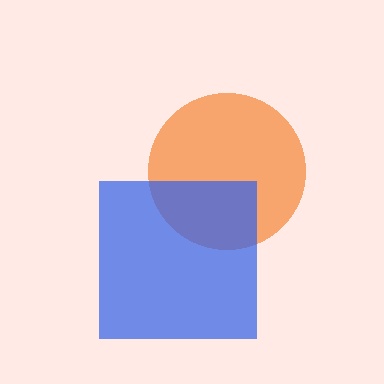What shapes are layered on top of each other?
The layered shapes are: an orange circle, a blue square.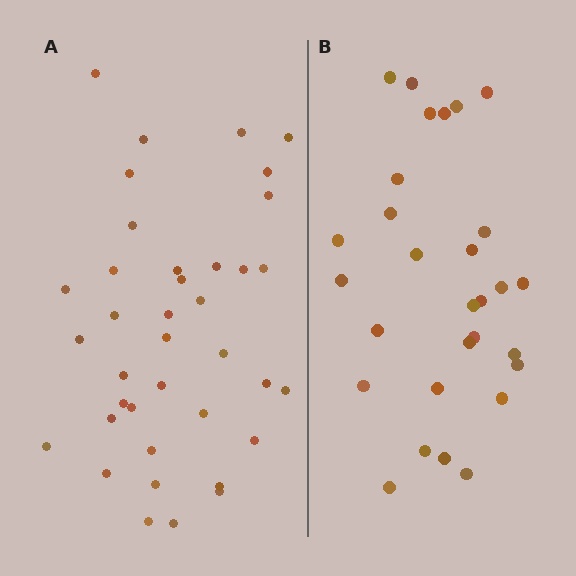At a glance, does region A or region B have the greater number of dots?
Region A (the left region) has more dots.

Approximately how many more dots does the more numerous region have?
Region A has roughly 8 or so more dots than region B.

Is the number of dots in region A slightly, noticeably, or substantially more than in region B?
Region A has noticeably more, but not dramatically so. The ratio is roughly 1.3 to 1.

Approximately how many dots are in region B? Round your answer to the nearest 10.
About 30 dots. (The exact count is 29, which rounds to 30.)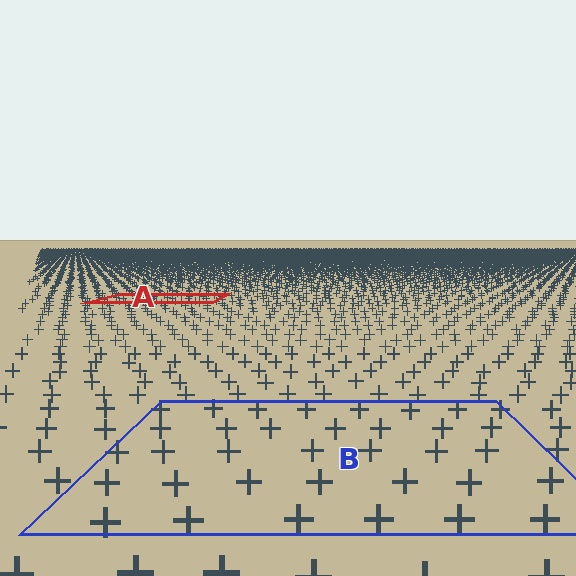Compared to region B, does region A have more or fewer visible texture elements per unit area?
Region A has more texture elements per unit area — they are packed more densely because it is farther away.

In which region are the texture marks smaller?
The texture marks are smaller in region A, because it is farther away.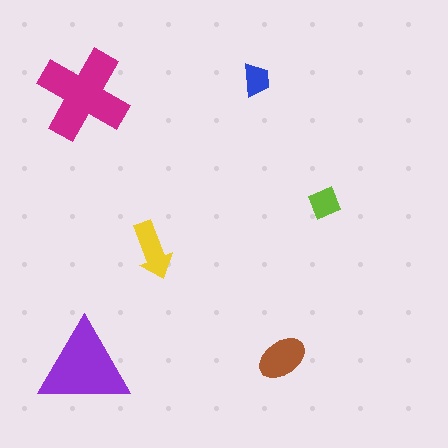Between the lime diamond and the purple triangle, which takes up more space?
The purple triangle.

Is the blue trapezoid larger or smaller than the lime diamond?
Smaller.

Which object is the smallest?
The blue trapezoid.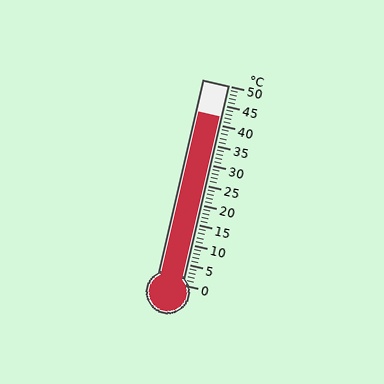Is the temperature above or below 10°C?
The temperature is above 10°C.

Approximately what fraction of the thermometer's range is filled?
The thermometer is filled to approximately 85% of its range.